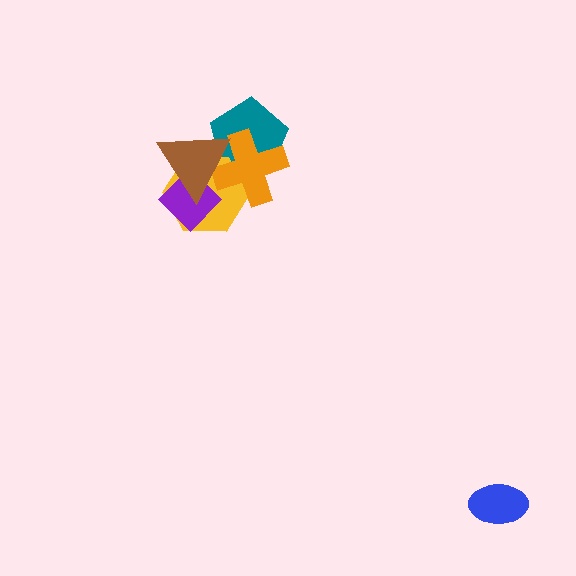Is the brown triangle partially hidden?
No, no other shape covers it.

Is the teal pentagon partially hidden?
Yes, it is partially covered by another shape.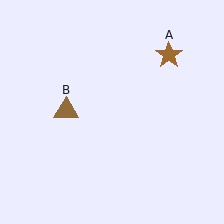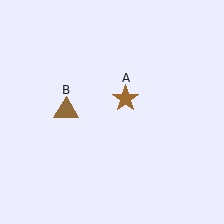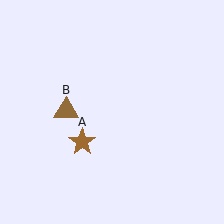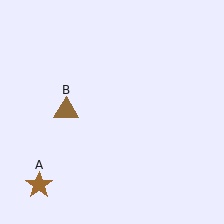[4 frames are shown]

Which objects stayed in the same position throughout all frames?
Brown triangle (object B) remained stationary.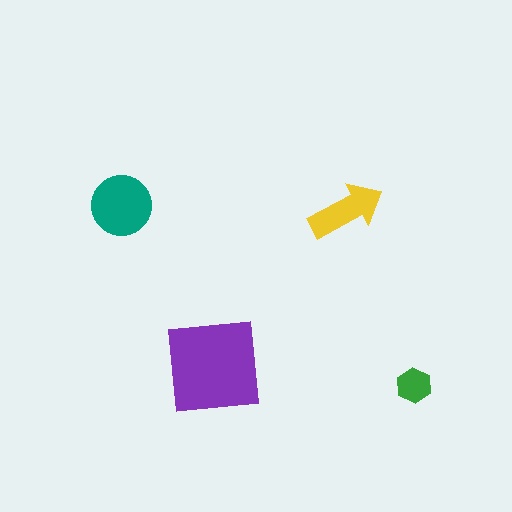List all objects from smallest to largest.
The green hexagon, the yellow arrow, the teal circle, the purple square.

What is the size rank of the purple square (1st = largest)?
1st.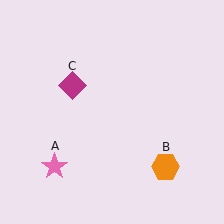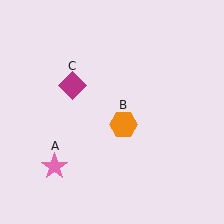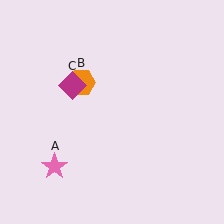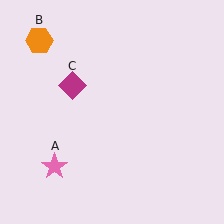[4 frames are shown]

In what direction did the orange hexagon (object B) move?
The orange hexagon (object B) moved up and to the left.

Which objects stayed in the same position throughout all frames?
Pink star (object A) and magenta diamond (object C) remained stationary.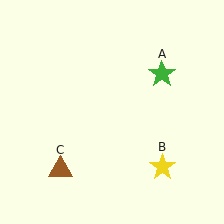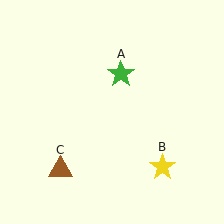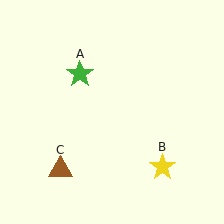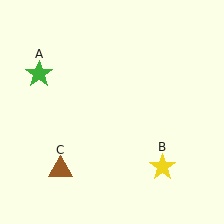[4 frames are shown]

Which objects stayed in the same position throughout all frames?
Yellow star (object B) and brown triangle (object C) remained stationary.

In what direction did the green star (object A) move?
The green star (object A) moved left.